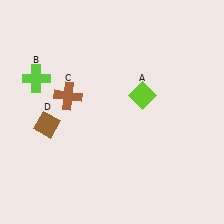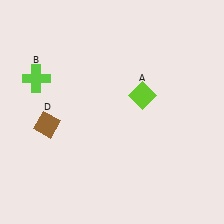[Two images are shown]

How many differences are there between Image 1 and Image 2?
There is 1 difference between the two images.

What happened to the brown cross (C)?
The brown cross (C) was removed in Image 2. It was in the top-left area of Image 1.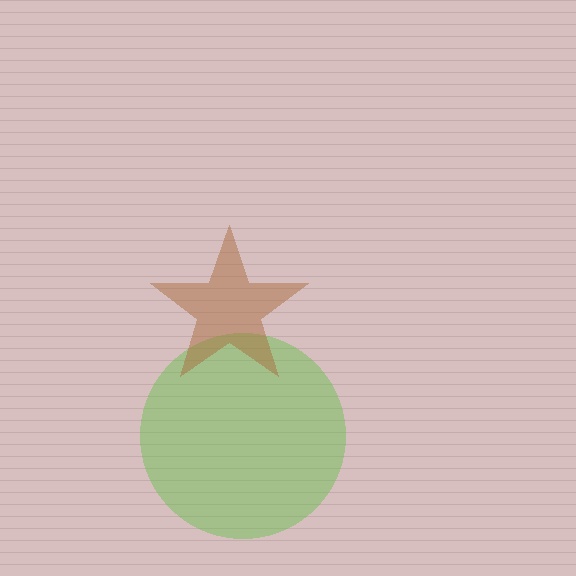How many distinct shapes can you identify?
There are 2 distinct shapes: a lime circle, a brown star.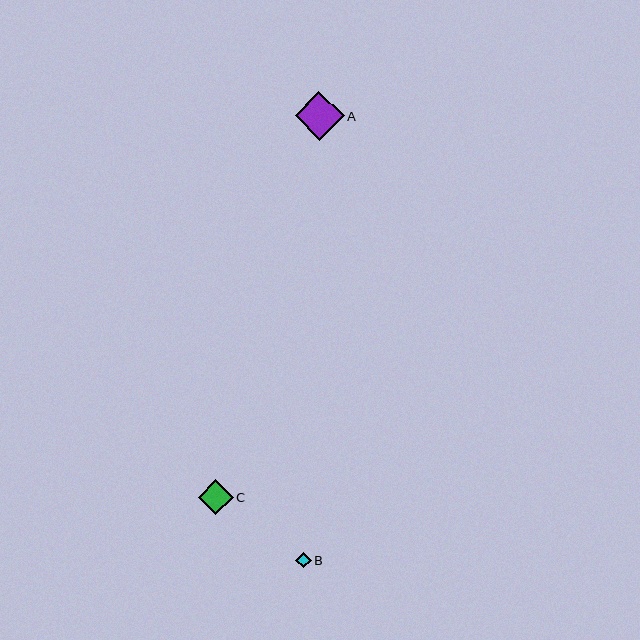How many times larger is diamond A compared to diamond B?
Diamond A is approximately 3.2 times the size of diamond B.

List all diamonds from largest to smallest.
From largest to smallest: A, C, B.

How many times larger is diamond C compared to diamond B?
Diamond C is approximately 2.2 times the size of diamond B.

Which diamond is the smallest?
Diamond B is the smallest with a size of approximately 15 pixels.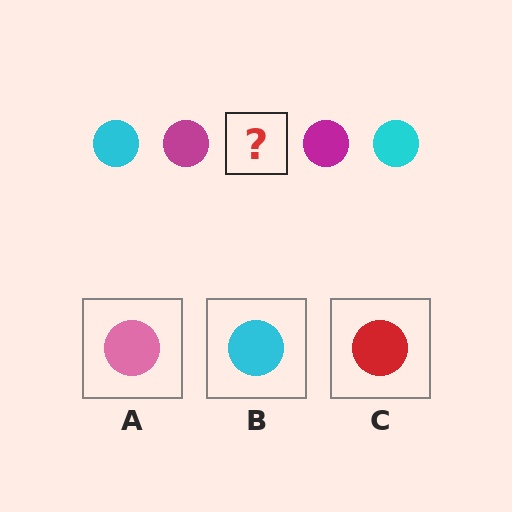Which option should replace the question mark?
Option B.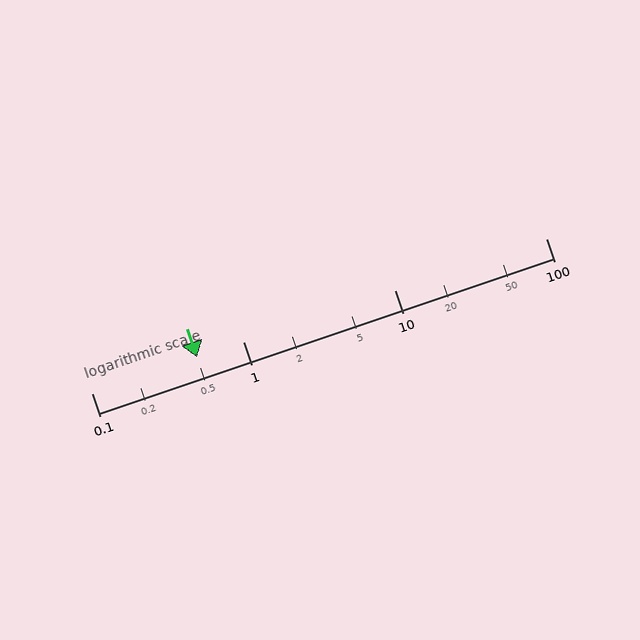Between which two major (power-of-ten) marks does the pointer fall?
The pointer is between 0.1 and 1.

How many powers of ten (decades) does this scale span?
The scale spans 3 decades, from 0.1 to 100.